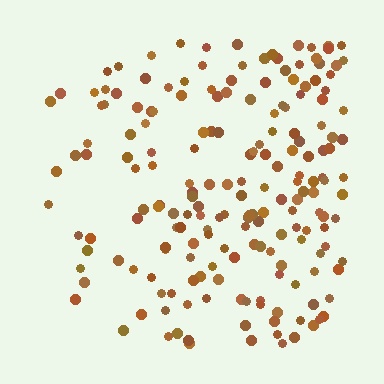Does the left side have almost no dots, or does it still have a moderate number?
Still a moderate number, just noticeably fewer than the right.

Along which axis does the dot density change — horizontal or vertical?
Horizontal.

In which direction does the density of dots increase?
From left to right, with the right side densest.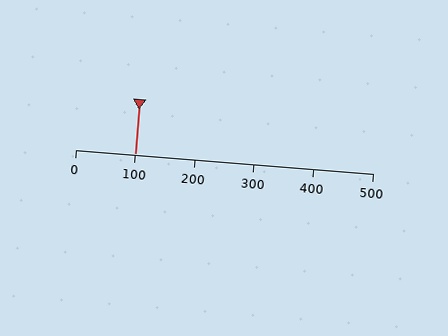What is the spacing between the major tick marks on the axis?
The major ticks are spaced 100 apart.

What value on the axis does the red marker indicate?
The marker indicates approximately 100.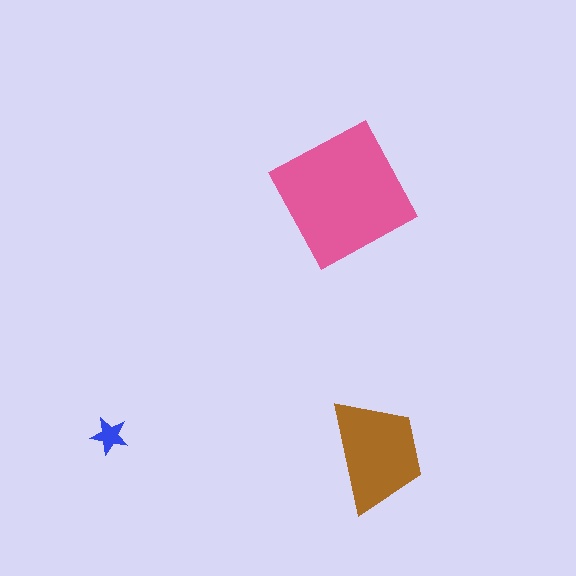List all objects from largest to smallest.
The pink square, the brown trapezoid, the blue star.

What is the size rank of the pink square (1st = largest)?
1st.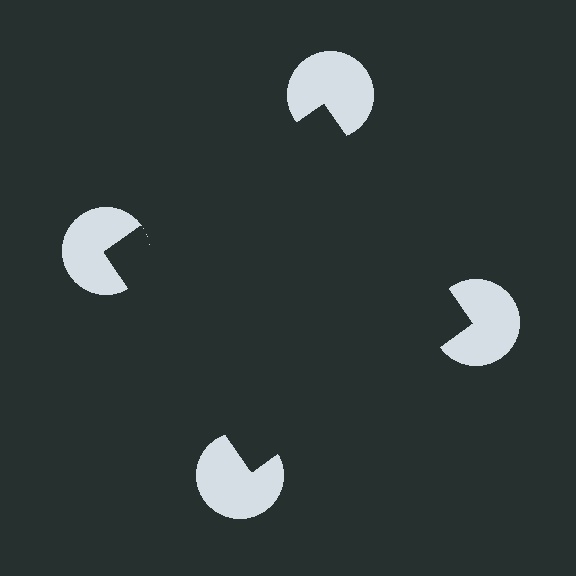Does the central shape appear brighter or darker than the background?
It typically appears slightly darker than the background, even though no actual brightness change is drawn.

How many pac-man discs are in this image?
There are 4 — one at each vertex of the illusory square.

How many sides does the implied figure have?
4 sides.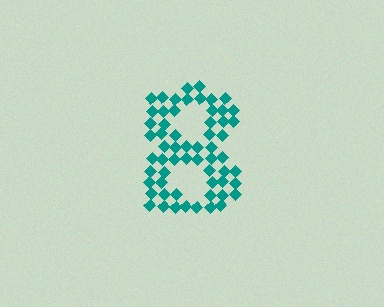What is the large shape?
The large shape is the digit 8.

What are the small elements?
The small elements are diamonds.